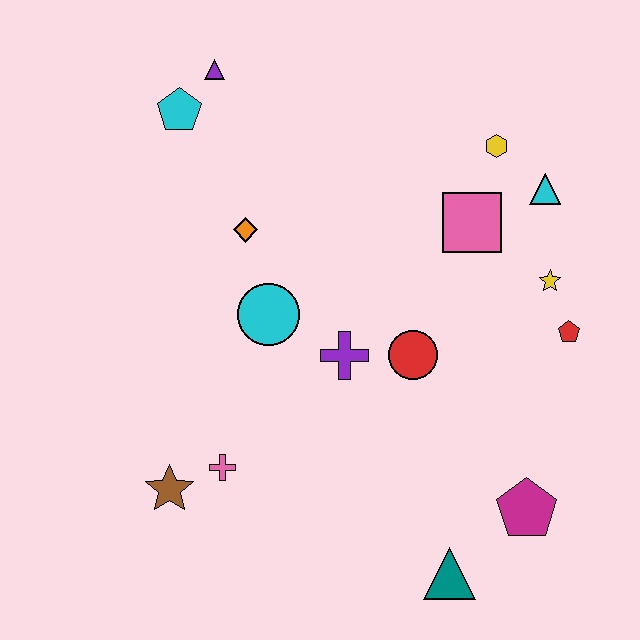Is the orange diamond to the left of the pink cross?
No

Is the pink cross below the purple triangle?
Yes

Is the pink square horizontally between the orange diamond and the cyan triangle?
Yes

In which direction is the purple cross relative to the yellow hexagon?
The purple cross is below the yellow hexagon.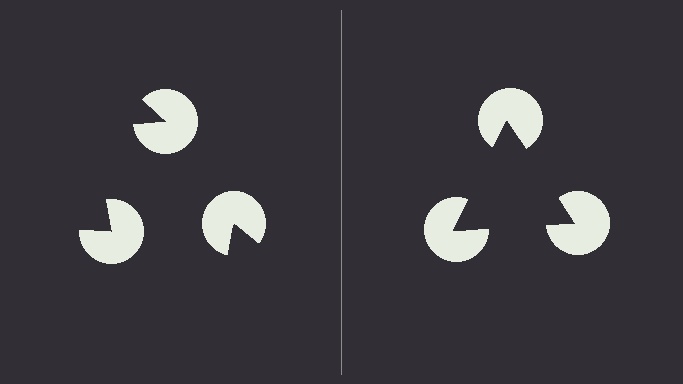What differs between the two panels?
The pac-man discs are positioned identically on both sides; only the wedge orientations differ. On the right they align to a triangle; on the left they are misaligned.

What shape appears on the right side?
An illusory triangle.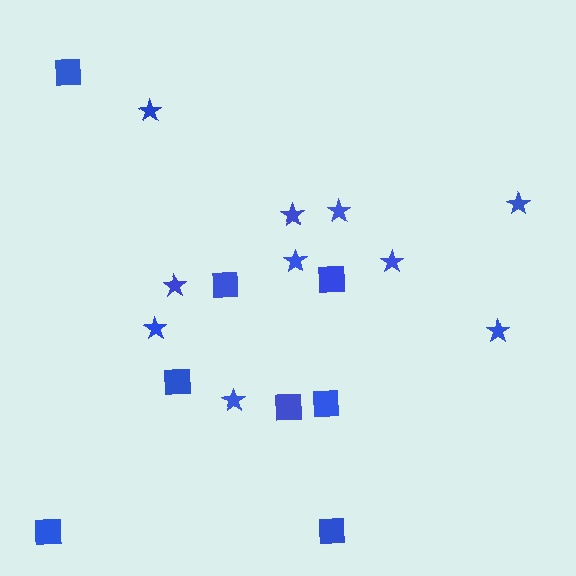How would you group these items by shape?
There are 2 groups: one group of squares (8) and one group of stars (10).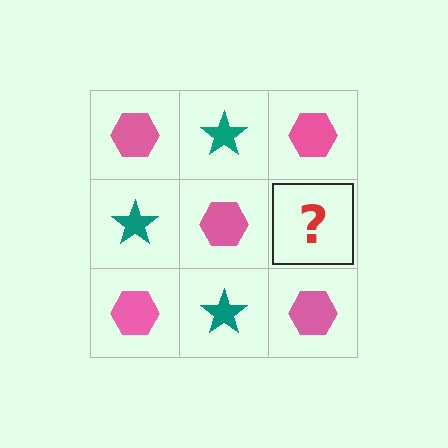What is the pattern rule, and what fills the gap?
The rule is that it alternates pink hexagon and teal star in a checkerboard pattern. The gap should be filled with a teal star.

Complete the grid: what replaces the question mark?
The question mark should be replaced with a teal star.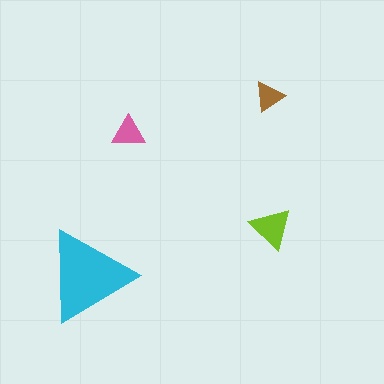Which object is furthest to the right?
The lime triangle is rightmost.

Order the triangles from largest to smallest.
the cyan one, the lime one, the pink one, the brown one.